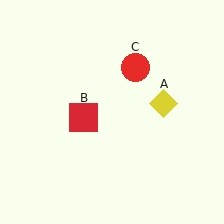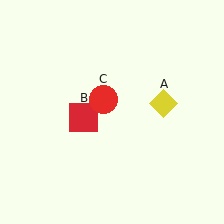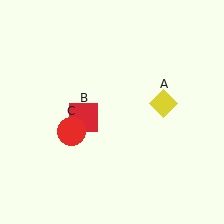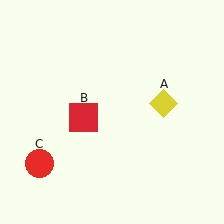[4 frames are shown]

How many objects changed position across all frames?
1 object changed position: red circle (object C).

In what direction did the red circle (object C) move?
The red circle (object C) moved down and to the left.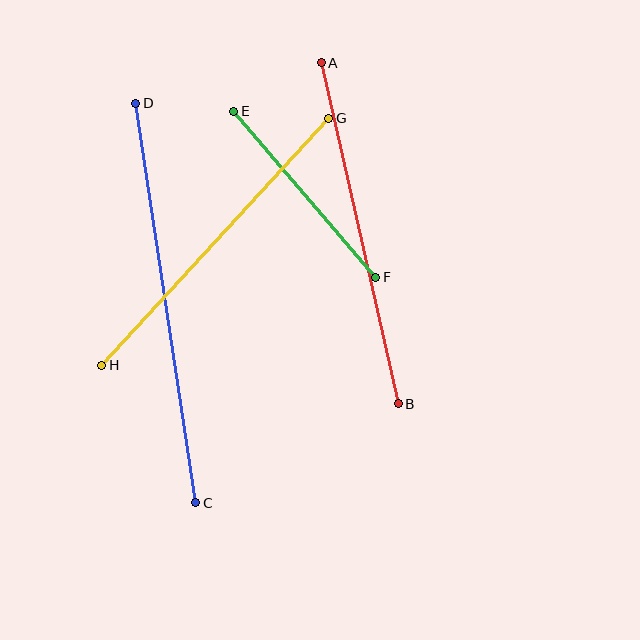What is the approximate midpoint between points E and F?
The midpoint is at approximately (305, 194) pixels.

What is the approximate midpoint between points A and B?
The midpoint is at approximately (360, 233) pixels.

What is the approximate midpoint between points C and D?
The midpoint is at approximately (166, 303) pixels.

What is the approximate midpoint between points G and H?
The midpoint is at approximately (215, 242) pixels.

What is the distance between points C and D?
The distance is approximately 404 pixels.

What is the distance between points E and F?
The distance is approximately 218 pixels.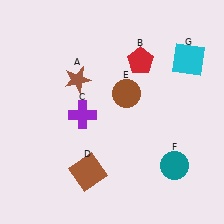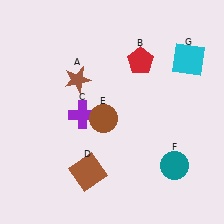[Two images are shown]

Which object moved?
The brown circle (E) moved down.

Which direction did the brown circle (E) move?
The brown circle (E) moved down.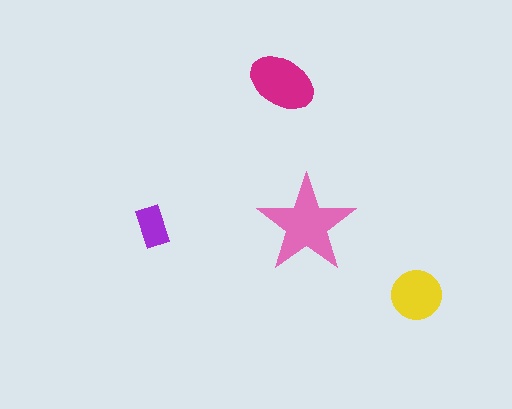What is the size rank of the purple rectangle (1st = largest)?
4th.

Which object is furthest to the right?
The yellow circle is rightmost.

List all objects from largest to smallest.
The pink star, the magenta ellipse, the yellow circle, the purple rectangle.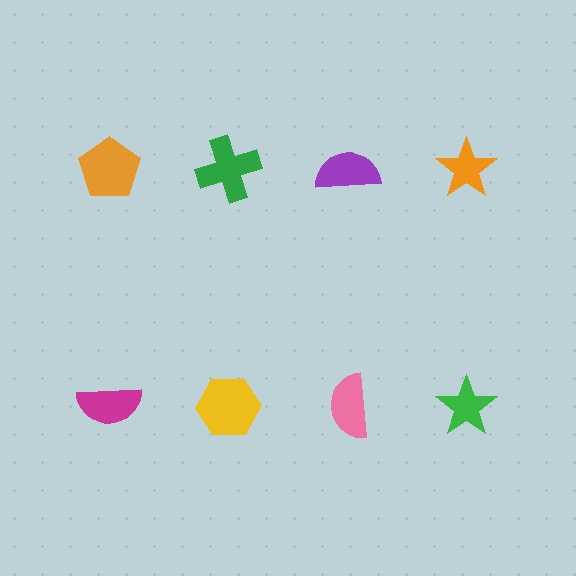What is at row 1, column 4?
An orange star.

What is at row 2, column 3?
A pink semicircle.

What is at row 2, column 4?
A green star.